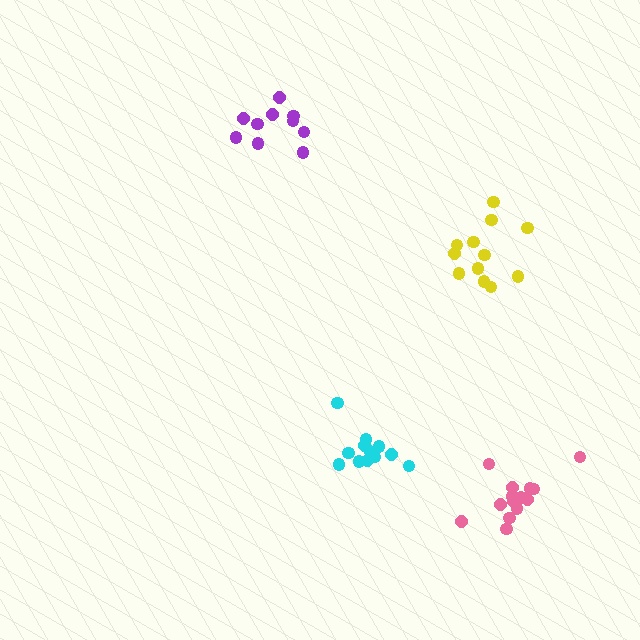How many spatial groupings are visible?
There are 4 spatial groupings.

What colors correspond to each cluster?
The clusters are colored: cyan, yellow, pink, purple.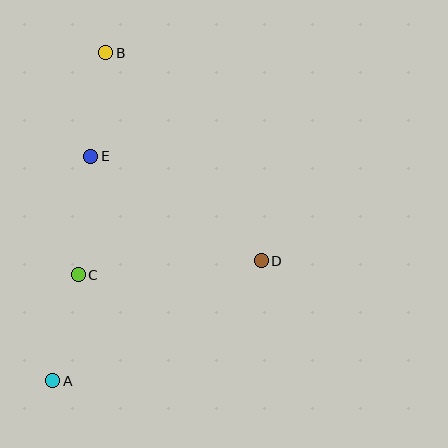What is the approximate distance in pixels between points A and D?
The distance between A and D is approximately 241 pixels.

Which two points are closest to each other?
Points B and E are closest to each other.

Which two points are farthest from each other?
Points A and B are farthest from each other.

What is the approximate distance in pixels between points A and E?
The distance between A and E is approximately 228 pixels.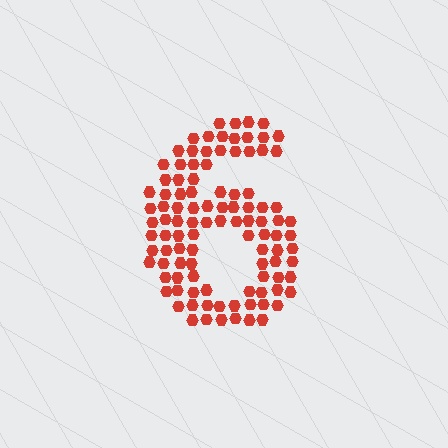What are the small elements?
The small elements are hexagons.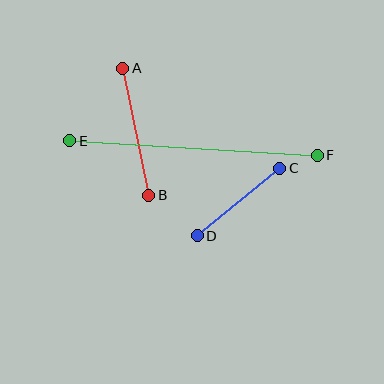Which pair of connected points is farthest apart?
Points E and F are farthest apart.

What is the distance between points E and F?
The distance is approximately 248 pixels.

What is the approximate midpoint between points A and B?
The midpoint is at approximately (136, 132) pixels.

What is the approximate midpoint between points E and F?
The midpoint is at approximately (193, 148) pixels.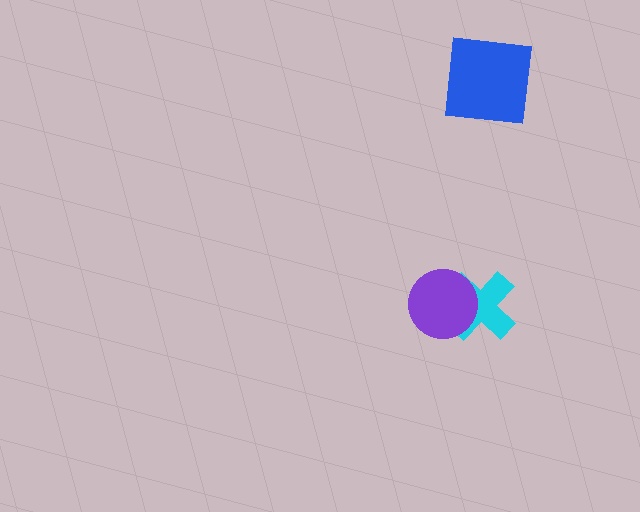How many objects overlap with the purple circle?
1 object overlaps with the purple circle.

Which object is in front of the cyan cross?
The purple circle is in front of the cyan cross.